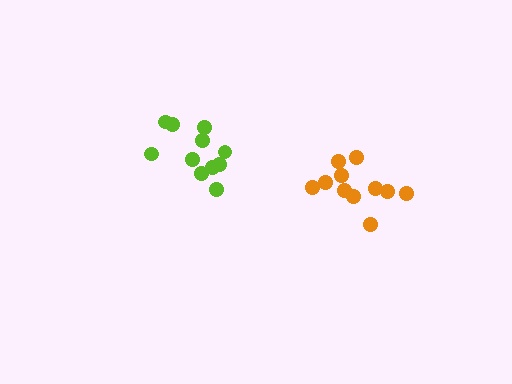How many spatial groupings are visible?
There are 2 spatial groupings.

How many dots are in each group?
Group 1: 11 dots, Group 2: 11 dots (22 total).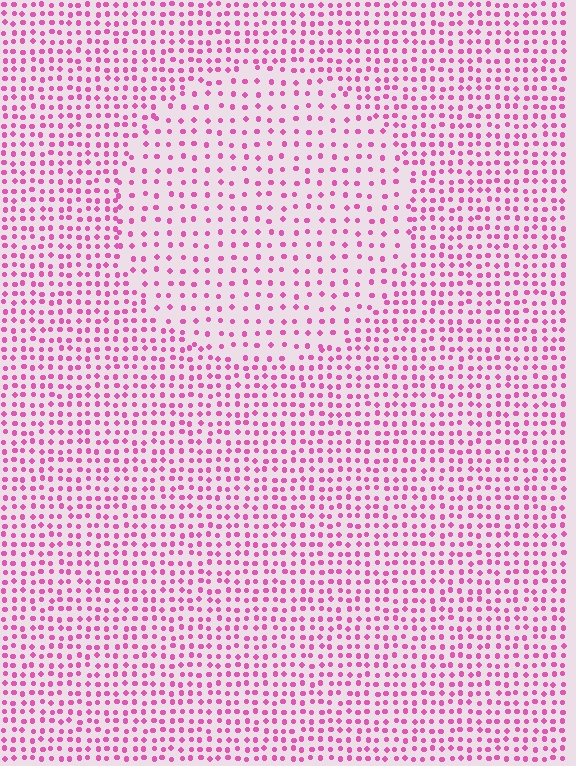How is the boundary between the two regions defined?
The boundary is defined by a change in element density (approximately 1.8x ratio). All elements are the same color, size, and shape.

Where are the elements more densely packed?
The elements are more densely packed outside the circle boundary.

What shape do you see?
I see a circle.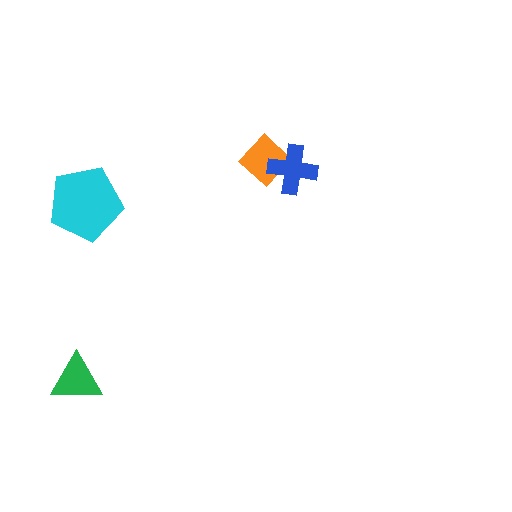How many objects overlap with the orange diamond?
1 object overlaps with the orange diamond.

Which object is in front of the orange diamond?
The blue cross is in front of the orange diamond.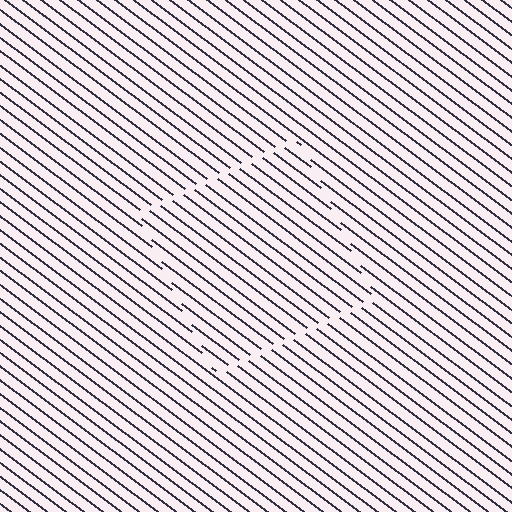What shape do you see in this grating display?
An illusory square. The interior of the shape contains the same grating, shifted by half a period — the contour is defined by the phase discontinuity where line-ends from the inner and outer gratings abut.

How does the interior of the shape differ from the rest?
The interior of the shape contains the same grating, shifted by half a period — the contour is defined by the phase discontinuity where line-ends from the inner and outer gratings abut.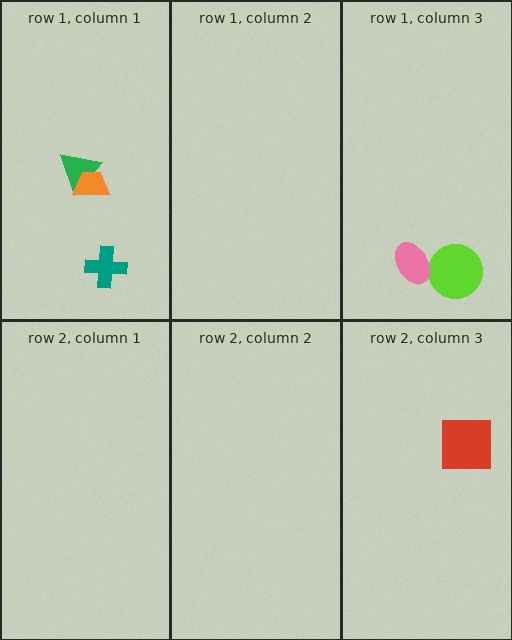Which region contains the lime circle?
The row 1, column 3 region.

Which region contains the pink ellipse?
The row 1, column 3 region.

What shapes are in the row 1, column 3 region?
The lime circle, the pink ellipse.